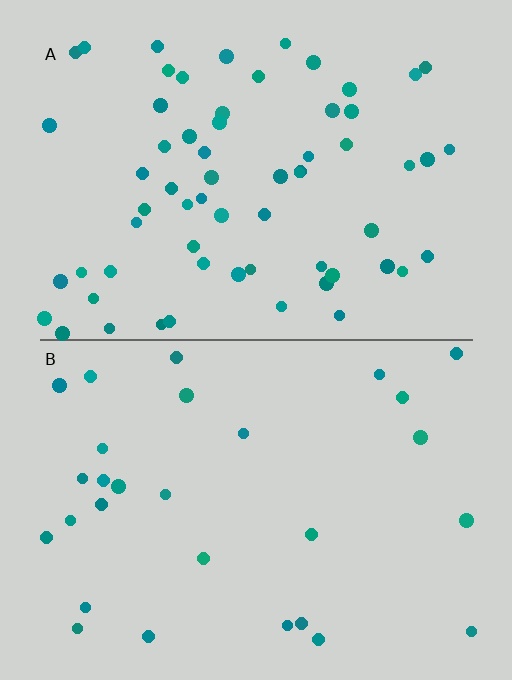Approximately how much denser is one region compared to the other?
Approximately 2.2× — region A over region B.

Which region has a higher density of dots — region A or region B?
A (the top).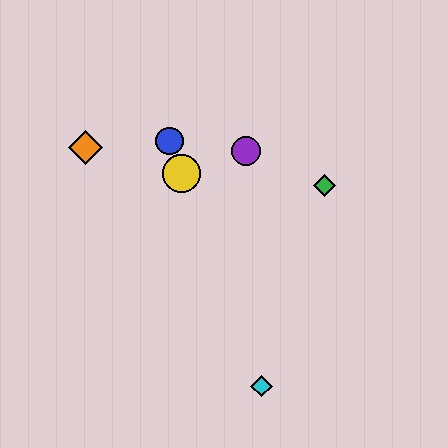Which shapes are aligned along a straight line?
The red circle, the blue circle, the yellow circle, the cyan diamond are aligned along a straight line.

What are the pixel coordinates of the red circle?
The red circle is at (179, 167).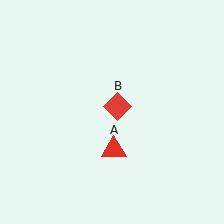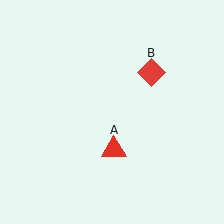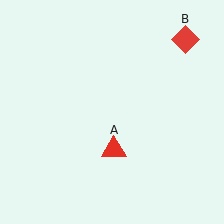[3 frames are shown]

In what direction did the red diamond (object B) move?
The red diamond (object B) moved up and to the right.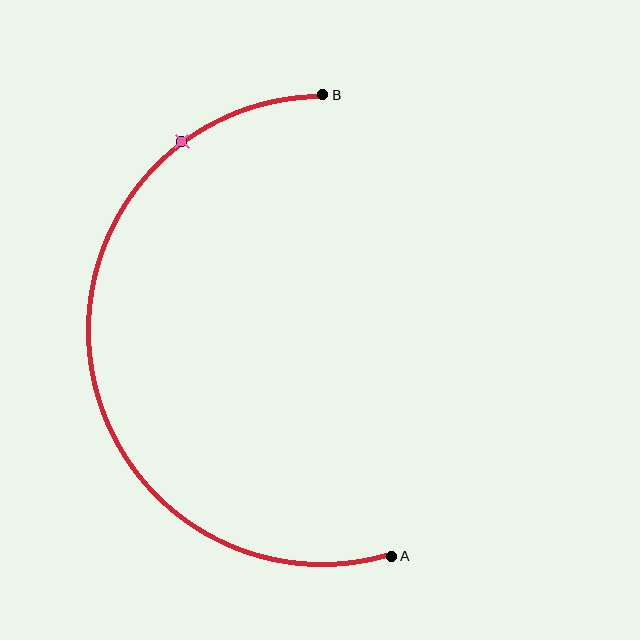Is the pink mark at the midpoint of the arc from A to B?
No. The pink mark lies on the arc but is closer to endpoint B. The arc midpoint would be at the point on the curve equidistant along the arc from both A and B.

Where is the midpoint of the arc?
The arc midpoint is the point on the curve farthest from the straight line joining A and B. It sits to the left of that line.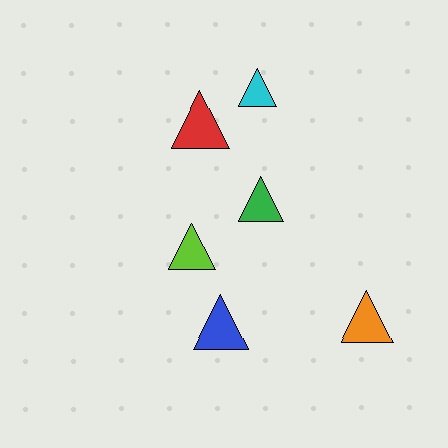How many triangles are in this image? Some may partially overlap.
There are 6 triangles.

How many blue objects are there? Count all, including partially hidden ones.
There is 1 blue object.